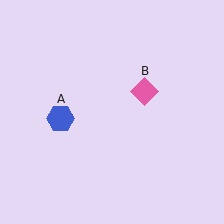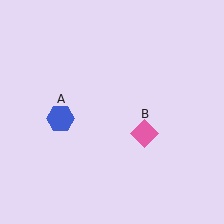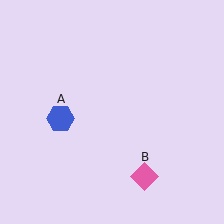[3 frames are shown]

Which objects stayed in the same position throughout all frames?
Blue hexagon (object A) remained stationary.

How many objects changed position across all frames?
1 object changed position: pink diamond (object B).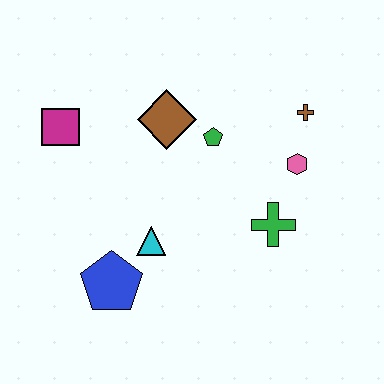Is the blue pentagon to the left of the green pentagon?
Yes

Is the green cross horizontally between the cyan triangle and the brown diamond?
No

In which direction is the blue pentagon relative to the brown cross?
The blue pentagon is to the left of the brown cross.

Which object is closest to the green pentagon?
The brown diamond is closest to the green pentagon.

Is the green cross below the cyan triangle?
No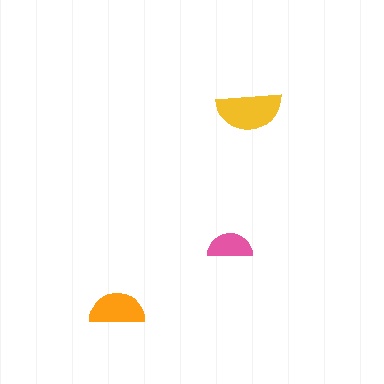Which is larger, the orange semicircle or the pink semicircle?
The orange one.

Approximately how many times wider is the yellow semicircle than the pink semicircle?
About 1.5 times wider.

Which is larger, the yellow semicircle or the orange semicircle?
The yellow one.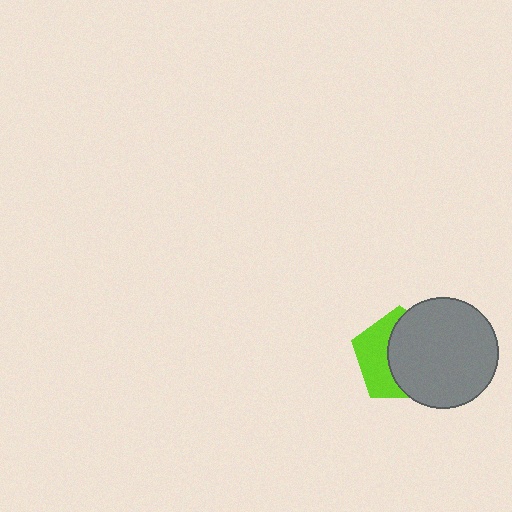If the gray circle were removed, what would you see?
You would see the complete lime pentagon.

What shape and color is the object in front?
The object in front is a gray circle.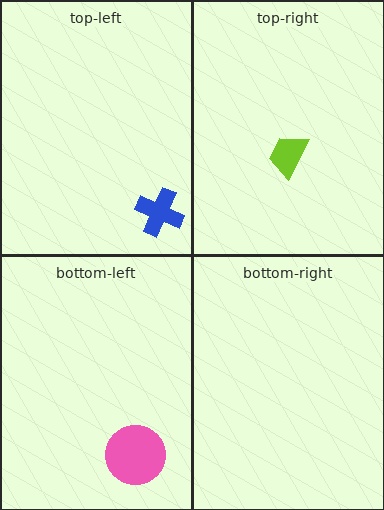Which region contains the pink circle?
The bottom-left region.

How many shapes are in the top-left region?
1.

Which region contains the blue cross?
The top-left region.